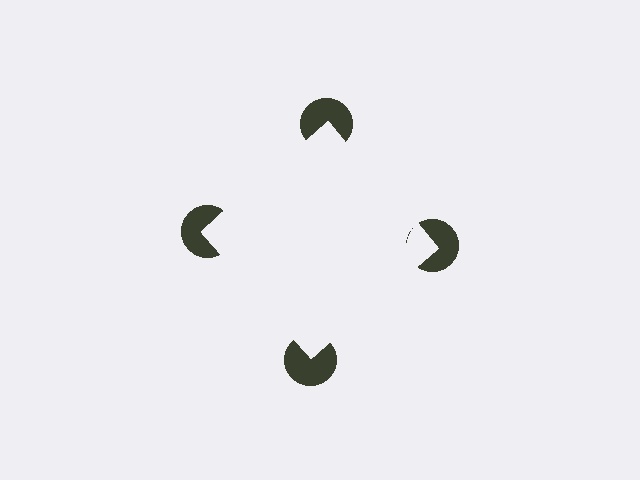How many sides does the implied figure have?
4 sides.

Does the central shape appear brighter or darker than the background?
It typically appears slightly brighter than the background, even though no actual brightness change is drawn.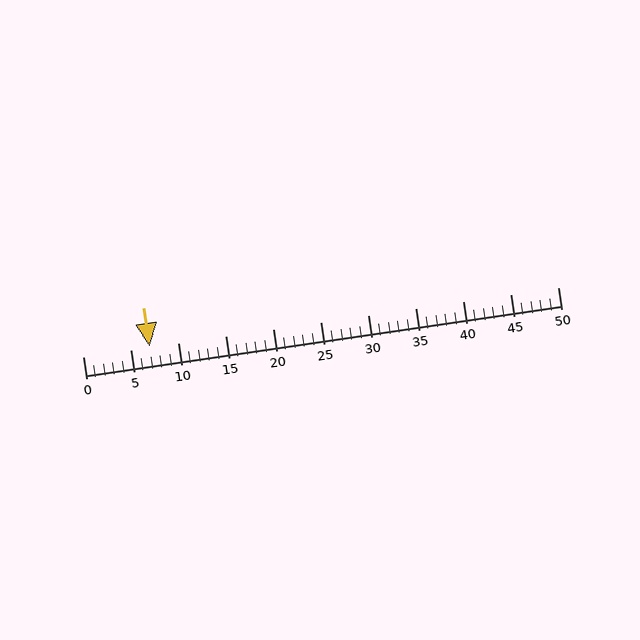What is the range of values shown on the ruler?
The ruler shows values from 0 to 50.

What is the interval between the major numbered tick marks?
The major tick marks are spaced 5 units apart.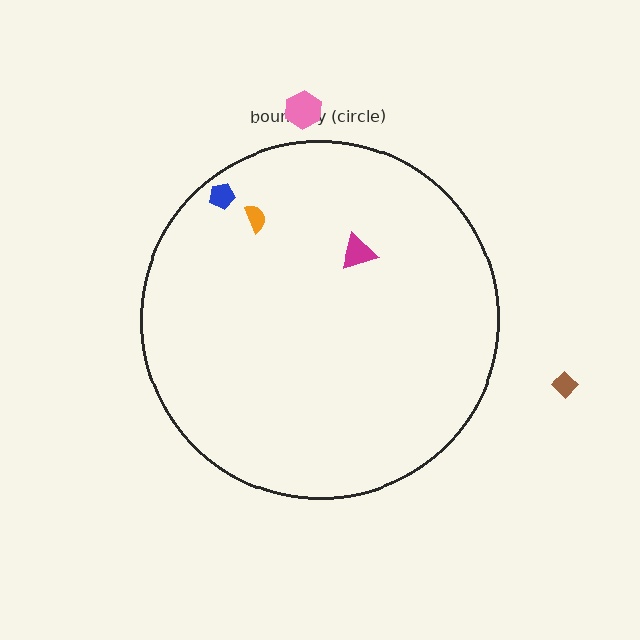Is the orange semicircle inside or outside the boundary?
Inside.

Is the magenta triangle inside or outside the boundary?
Inside.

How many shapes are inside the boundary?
3 inside, 2 outside.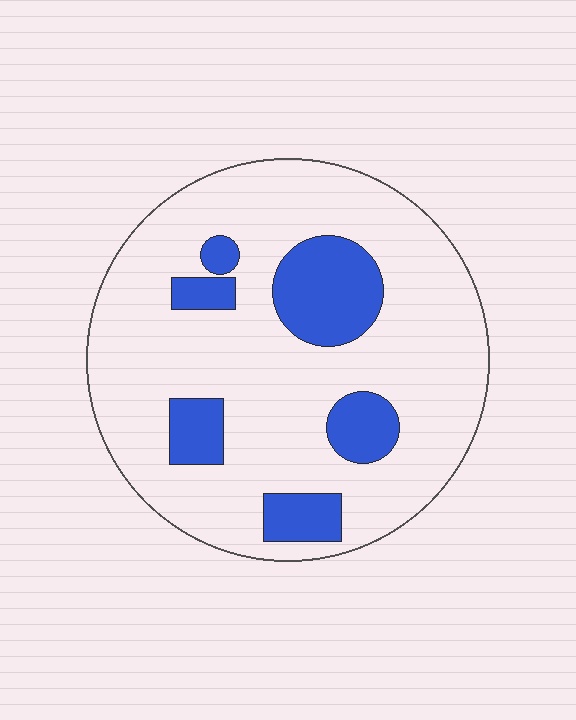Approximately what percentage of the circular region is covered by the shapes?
Approximately 20%.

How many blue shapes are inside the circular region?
6.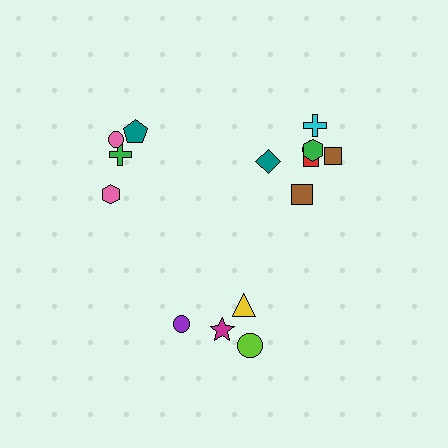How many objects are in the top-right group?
There are 7 objects.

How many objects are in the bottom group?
There are 4 objects.